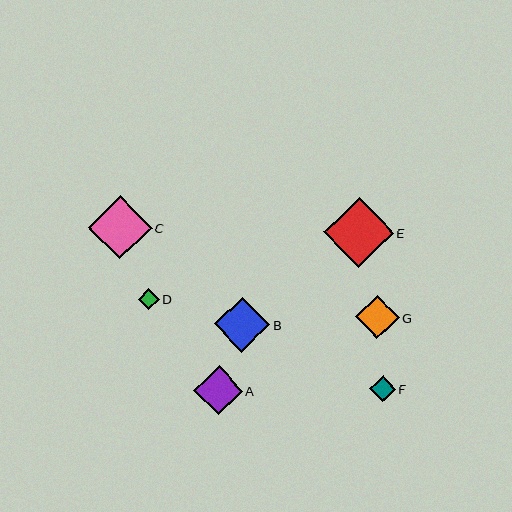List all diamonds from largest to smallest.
From largest to smallest: E, C, B, A, G, F, D.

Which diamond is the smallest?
Diamond D is the smallest with a size of approximately 21 pixels.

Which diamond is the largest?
Diamond E is the largest with a size of approximately 70 pixels.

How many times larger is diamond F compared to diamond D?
Diamond F is approximately 1.2 times the size of diamond D.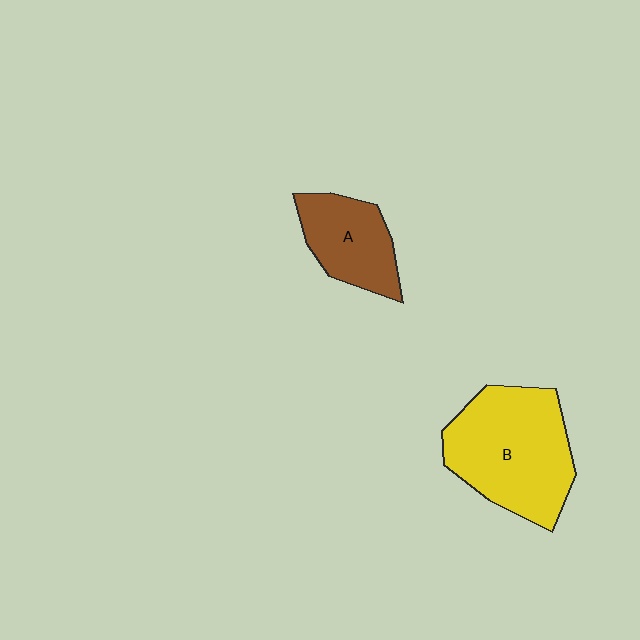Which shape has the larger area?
Shape B (yellow).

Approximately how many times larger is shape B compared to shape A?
Approximately 1.8 times.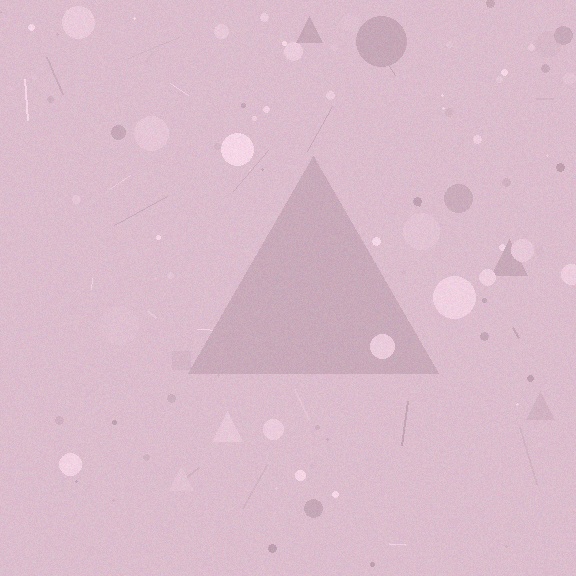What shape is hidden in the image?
A triangle is hidden in the image.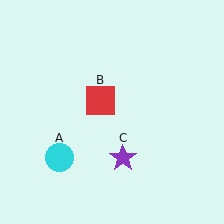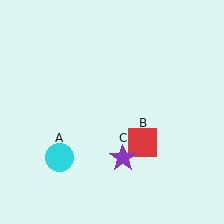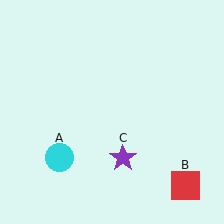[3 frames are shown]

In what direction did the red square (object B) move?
The red square (object B) moved down and to the right.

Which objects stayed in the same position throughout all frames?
Cyan circle (object A) and purple star (object C) remained stationary.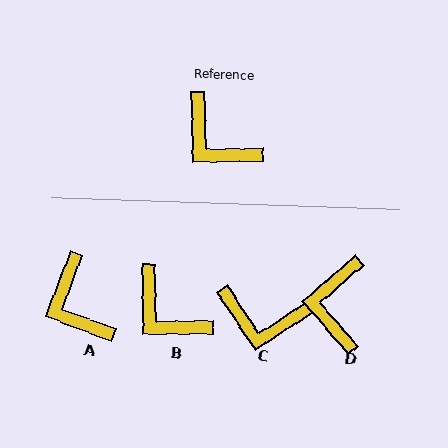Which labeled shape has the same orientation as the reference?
B.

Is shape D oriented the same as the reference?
No, it is off by about 50 degrees.